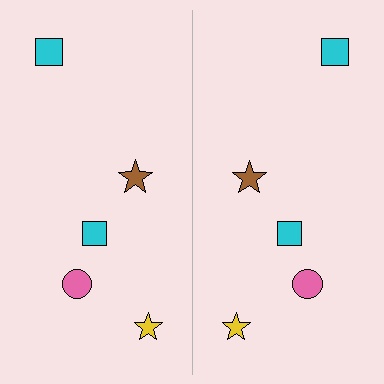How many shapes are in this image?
There are 10 shapes in this image.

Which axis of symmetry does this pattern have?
The pattern has a vertical axis of symmetry running through the center of the image.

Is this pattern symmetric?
Yes, this pattern has bilateral (reflection) symmetry.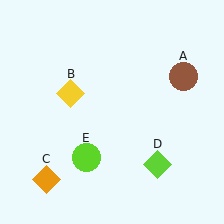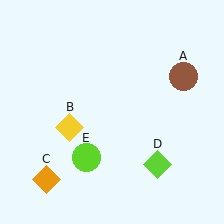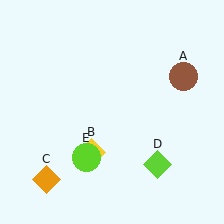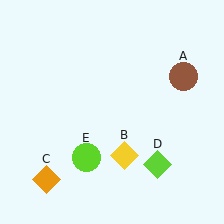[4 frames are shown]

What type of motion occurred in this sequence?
The yellow diamond (object B) rotated counterclockwise around the center of the scene.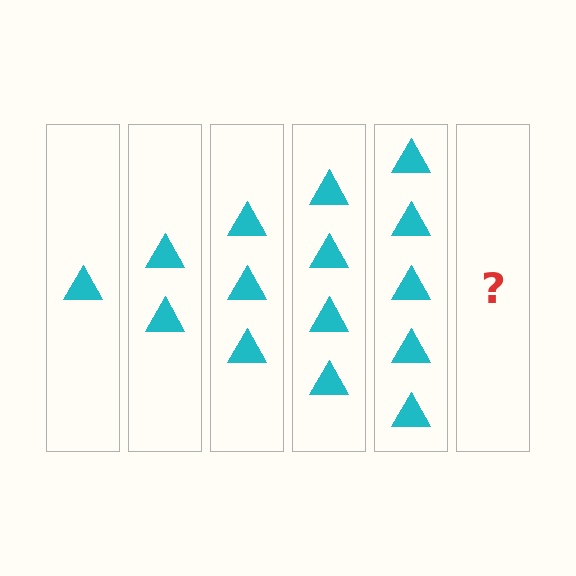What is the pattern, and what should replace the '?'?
The pattern is that each step adds one more triangle. The '?' should be 6 triangles.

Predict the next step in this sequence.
The next step is 6 triangles.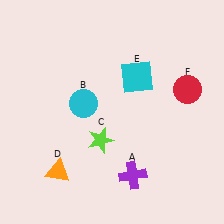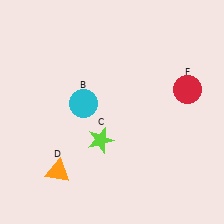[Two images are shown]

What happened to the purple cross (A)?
The purple cross (A) was removed in Image 2. It was in the bottom-right area of Image 1.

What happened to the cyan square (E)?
The cyan square (E) was removed in Image 2. It was in the top-right area of Image 1.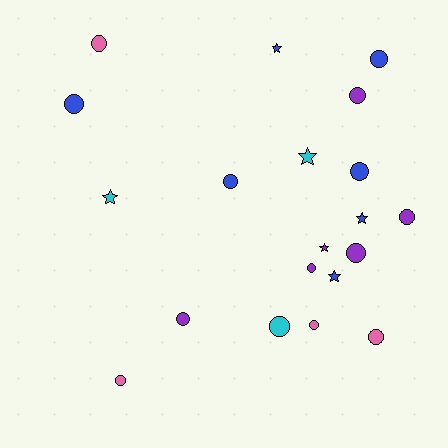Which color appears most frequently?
Blue, with 7 objects.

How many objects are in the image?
There are 20 objects.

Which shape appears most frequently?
Circle, with 14 objects.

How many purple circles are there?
There are 5 purple circles.